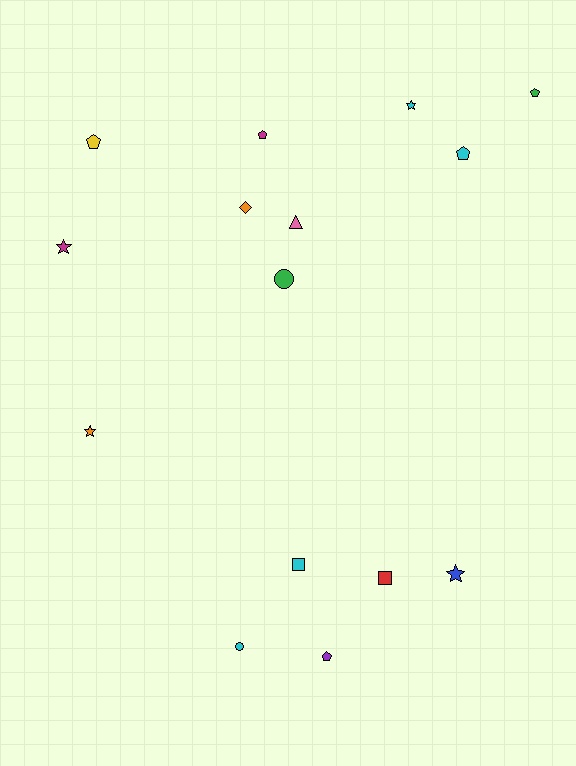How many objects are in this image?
There are 15 objects.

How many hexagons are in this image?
There are no hexagons.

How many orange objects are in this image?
There are 2 orange objects.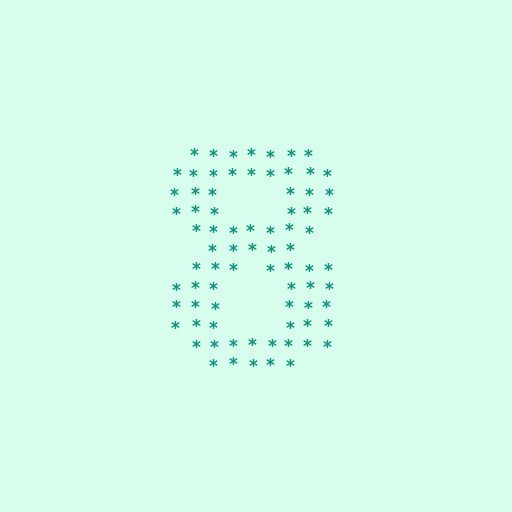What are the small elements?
The small elements are asterisks.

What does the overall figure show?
The overall figure shows the digit 8.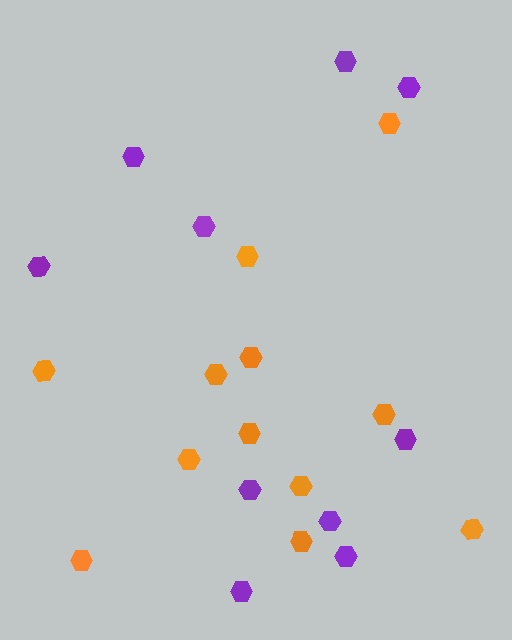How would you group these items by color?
There are 2 groups: one group of orange hexagons (12) and one group of purple hexagons (10).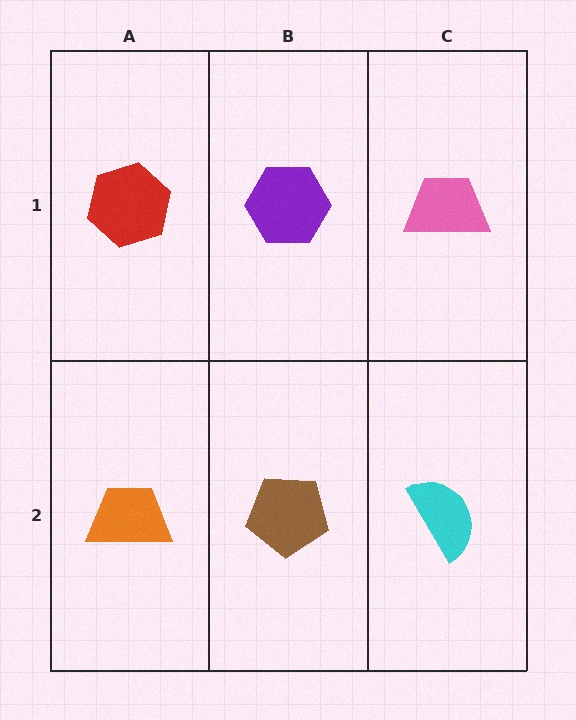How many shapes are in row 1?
3 shapes.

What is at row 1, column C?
A pink trapezoid.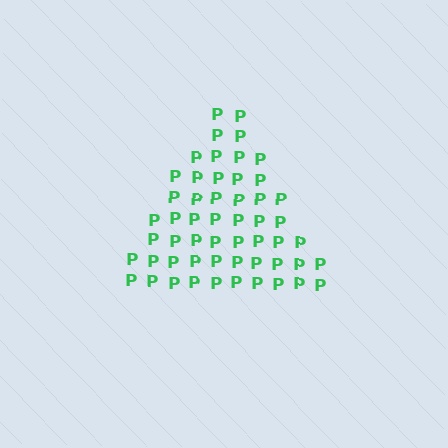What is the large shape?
The large shape is a triangle.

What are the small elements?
The small elements are letter P's.